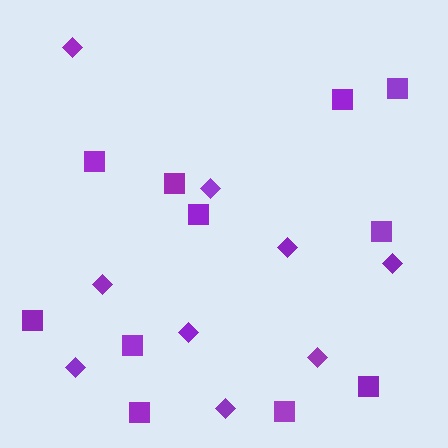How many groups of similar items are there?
There are 2 groups: one group of diamonds (9) and one group of squares (11).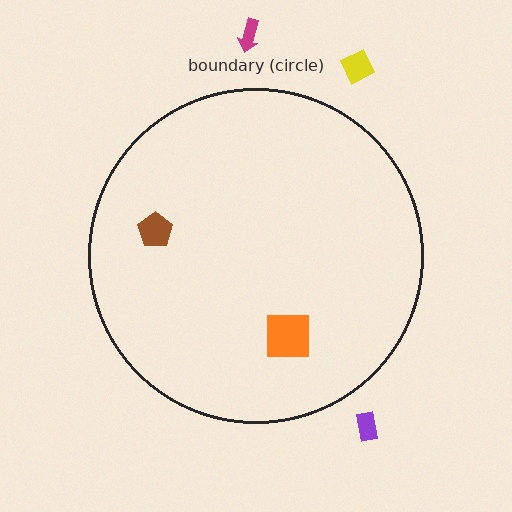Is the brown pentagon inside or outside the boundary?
Inside.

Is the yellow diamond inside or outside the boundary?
Outside.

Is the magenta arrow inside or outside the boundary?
Outside.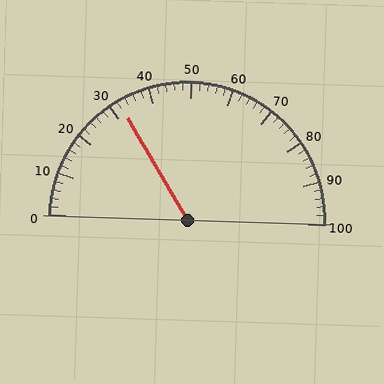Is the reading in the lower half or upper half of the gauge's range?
The reading is in the lower half of the range (0 to 100).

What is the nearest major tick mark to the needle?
The nearest major tick mark is 30.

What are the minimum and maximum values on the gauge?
The gauge ranges from 0 to 100.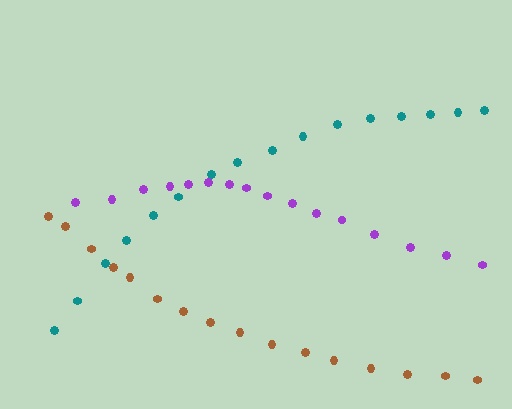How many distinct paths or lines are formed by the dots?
There are 3 distinct paths.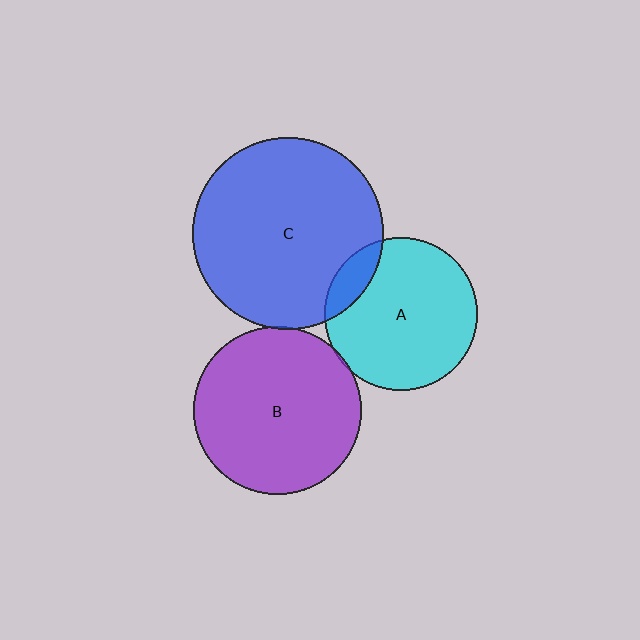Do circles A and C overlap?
Yes.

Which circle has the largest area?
Circle C (blue).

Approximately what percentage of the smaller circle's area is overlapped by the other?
Approximately 15%.